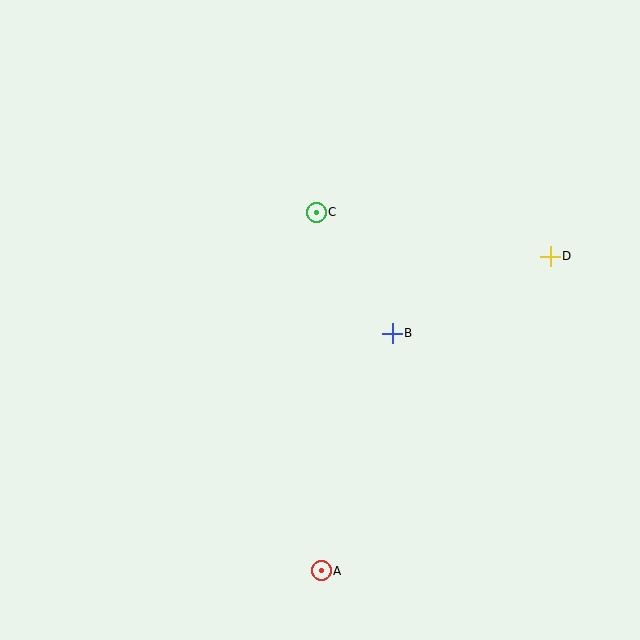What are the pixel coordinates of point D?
Point D is at (550, 256).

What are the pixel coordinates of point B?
Point B is at (392, 333).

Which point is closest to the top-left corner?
Point C is closest to the top-left corner.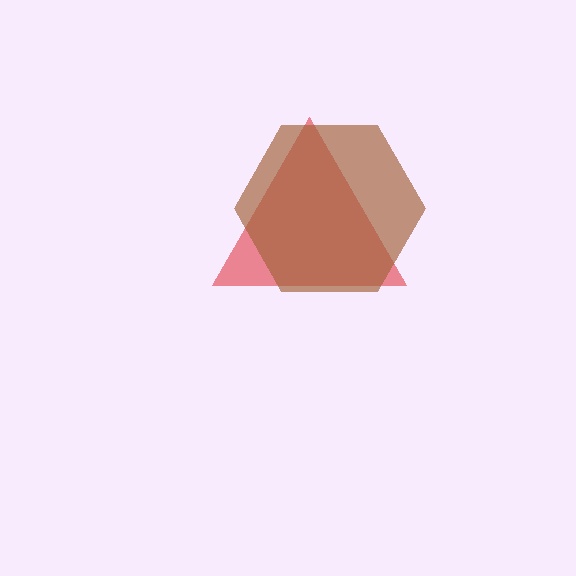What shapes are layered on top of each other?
The layered shapes are: a red triangle, a brown hexagon.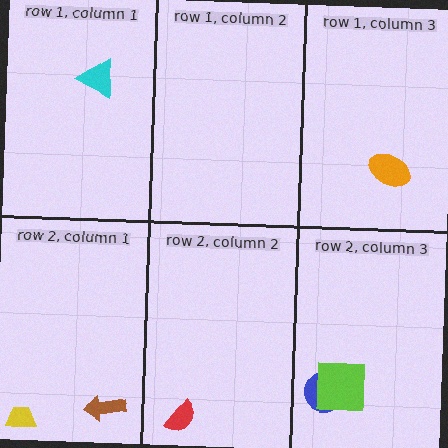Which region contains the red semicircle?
The row 2, column 2 region.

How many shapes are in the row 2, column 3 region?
2.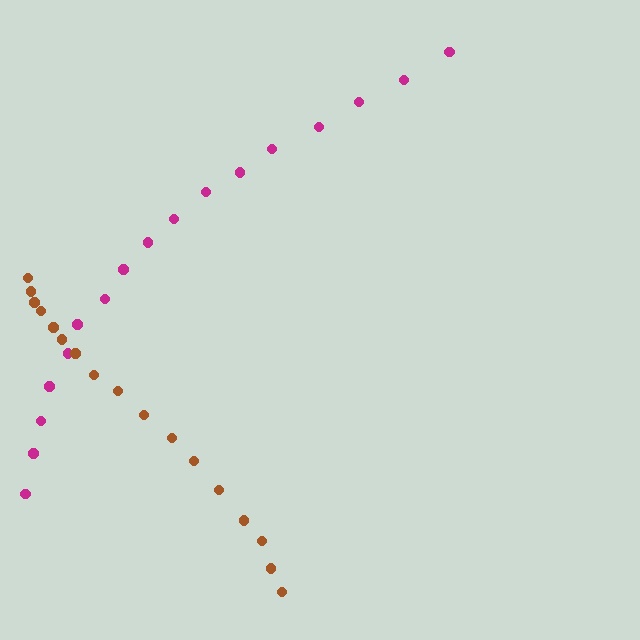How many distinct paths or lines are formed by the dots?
There are 2 distinct paths.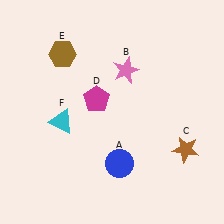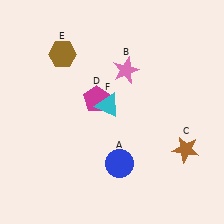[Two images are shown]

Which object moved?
The cyan triangle (F) moved right.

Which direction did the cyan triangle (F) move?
The cyan triangle (F) moved right.